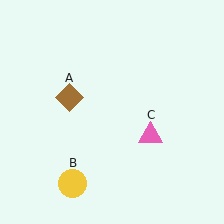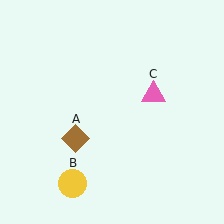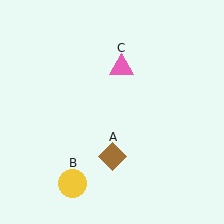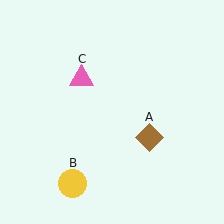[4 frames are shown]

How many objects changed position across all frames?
2 objects changed position: brown diamond (object A), pink triangle (object C).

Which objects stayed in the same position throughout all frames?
Yellow circle (object B) remained stationary.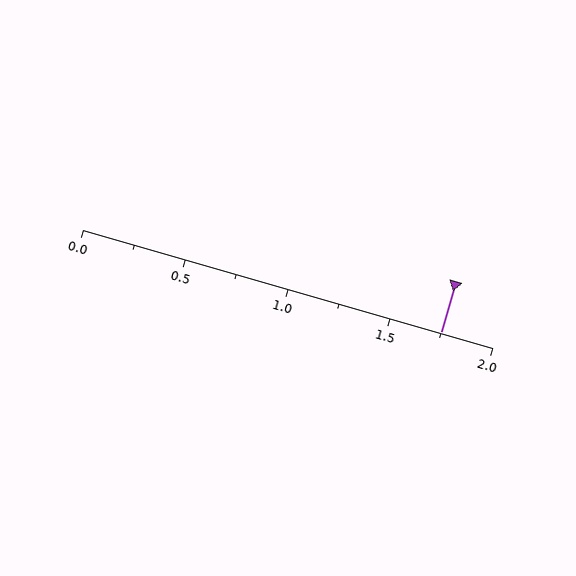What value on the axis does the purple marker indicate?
The marker indicates approximately 1.75.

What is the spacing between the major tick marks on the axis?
The major ticks are spaced 0.5 apart.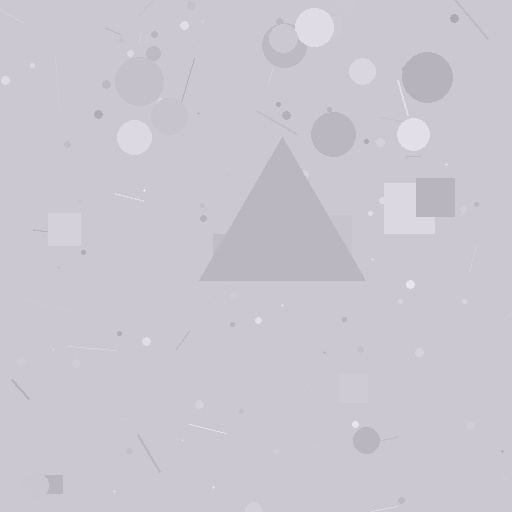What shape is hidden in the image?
A triangle is hidden in the image.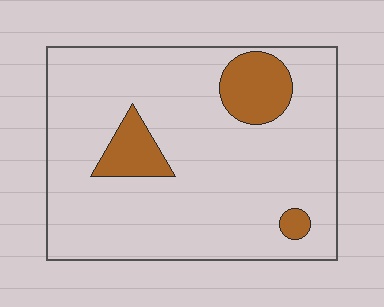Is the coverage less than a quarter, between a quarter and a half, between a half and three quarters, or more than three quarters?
Less than a quarter.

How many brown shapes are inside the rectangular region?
3.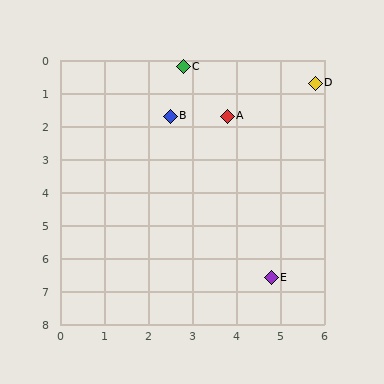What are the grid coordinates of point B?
Point B is at approximately (2.5, 1.7).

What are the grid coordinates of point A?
Point A is at approximately (3.8, 1.7).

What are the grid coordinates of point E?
Point E is at approximately (4.8, 6.6).